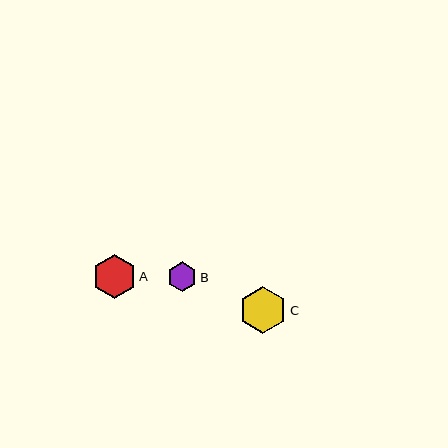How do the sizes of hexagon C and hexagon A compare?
Hexagon C and hexagon A are approximately the same size.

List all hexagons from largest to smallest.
From largest to smallest: C, A, B.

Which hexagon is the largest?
Hexagon C is the largest with a size of approximately 47 pixels.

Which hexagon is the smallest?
Hexagon B is the smallest with a size of approximately 30 pixels.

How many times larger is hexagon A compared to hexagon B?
Hexagon A is approximately 1.5 times the size of hexagon B.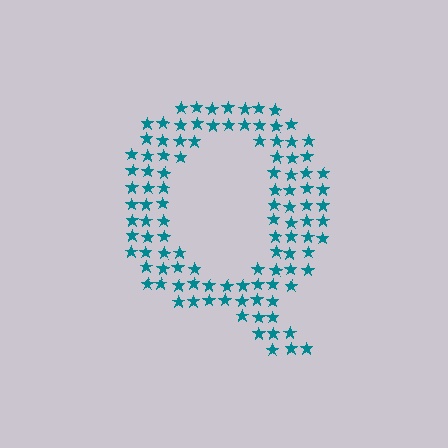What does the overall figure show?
The overall figure shows the letter Q.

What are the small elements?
The small elements are stars.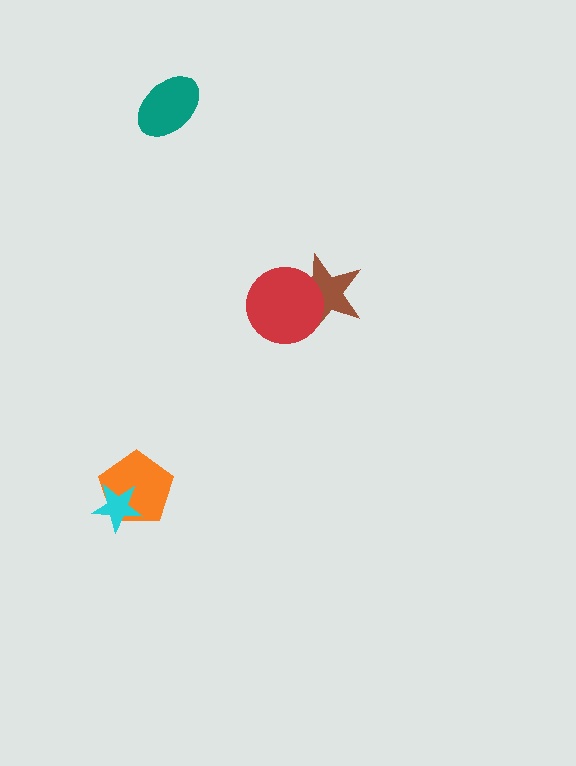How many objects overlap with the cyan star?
1 object overlaps with the cyan star.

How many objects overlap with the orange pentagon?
1 object overlaps with the orange pentagon.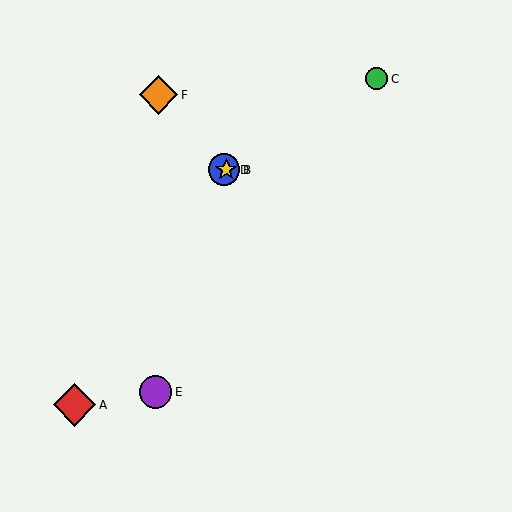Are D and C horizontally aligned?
No, D is at y≈170 and C is at y≈79.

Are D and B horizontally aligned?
Yes, both are at y≈170.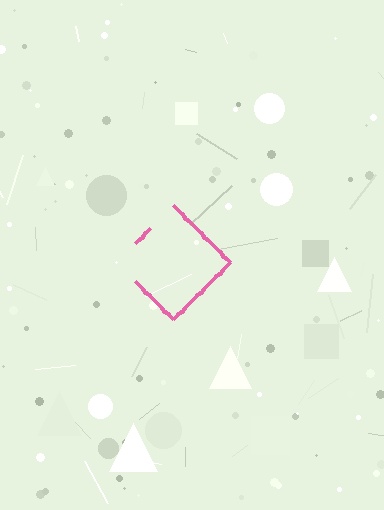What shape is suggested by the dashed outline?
The dashed outline suggests a diamond.